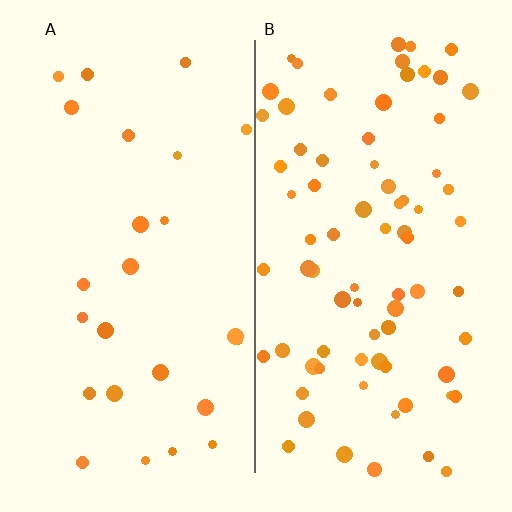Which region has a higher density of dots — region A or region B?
B (the right).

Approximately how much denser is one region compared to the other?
Approximately 3.0× — region B over region A.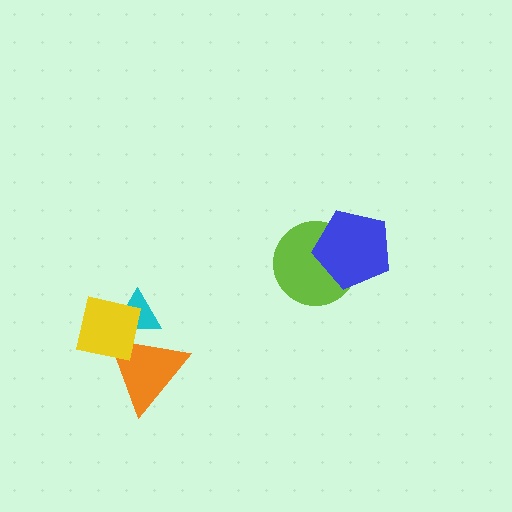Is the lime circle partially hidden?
Yes, it is partially covered by another shape.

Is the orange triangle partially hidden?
Yes, it is partially covered by another shape.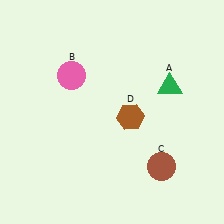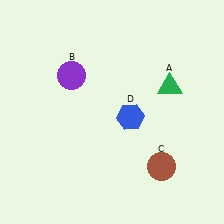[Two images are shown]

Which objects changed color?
B changed from pink to purple. D changed from brown to blue.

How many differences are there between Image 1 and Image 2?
There are 2 differences between the two images.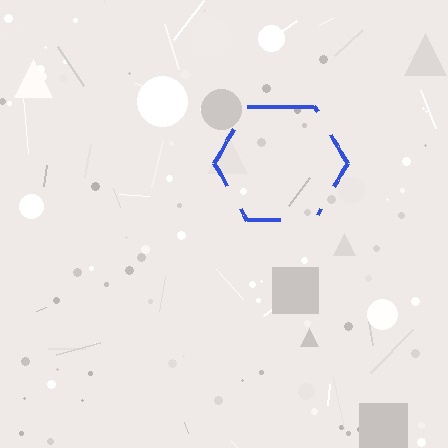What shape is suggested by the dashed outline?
The dashed outline suggests a hexagon.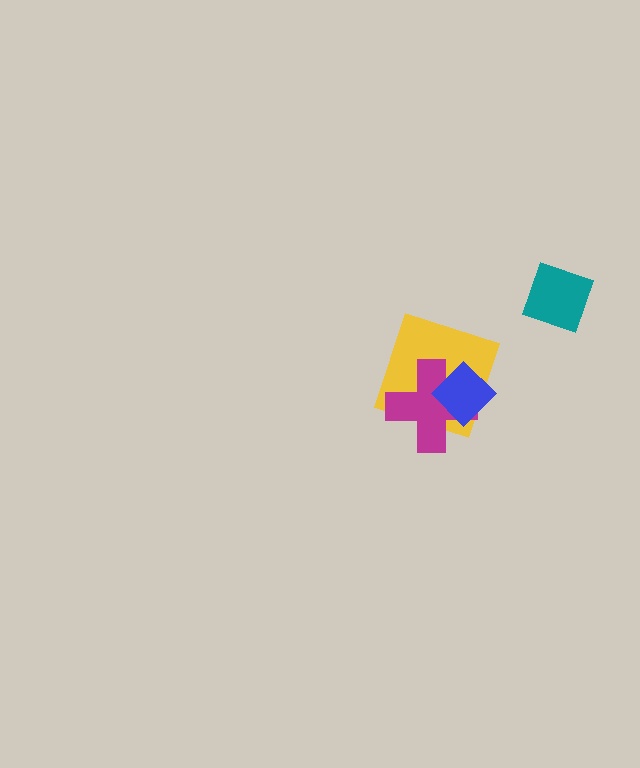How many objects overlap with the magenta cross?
2 objects overlap with the magenta cross.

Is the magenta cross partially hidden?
Yes, it is partially covered by another shape.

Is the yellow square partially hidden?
Yes, it is partially covered by another shape.